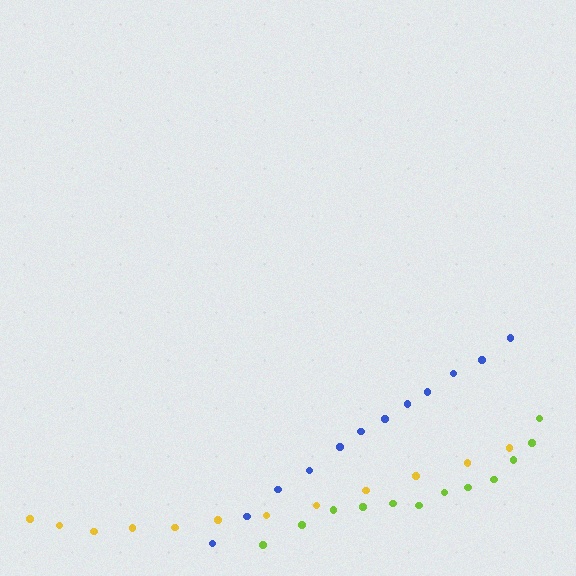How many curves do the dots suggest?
There are 3 distinct paths.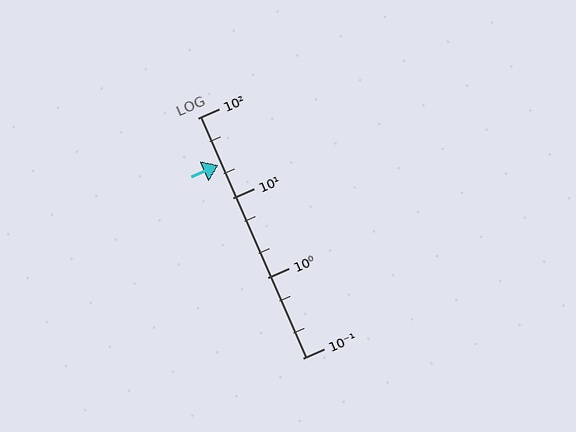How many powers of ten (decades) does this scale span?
The scale spans 3 decades, from 0.1 to 100.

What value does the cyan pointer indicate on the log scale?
The pointer indicates approximately 26.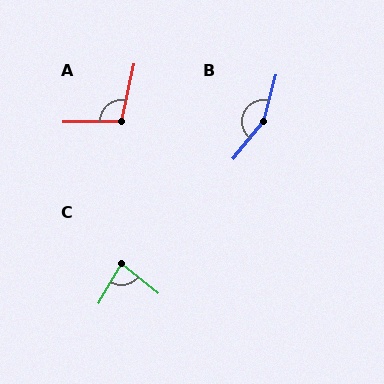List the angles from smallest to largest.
C (80°), A (102°), B (156°).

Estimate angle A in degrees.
Approximately 102 degrees.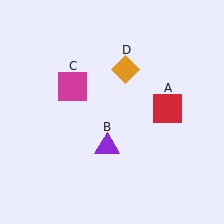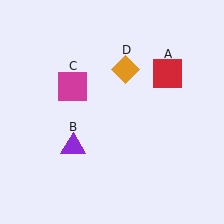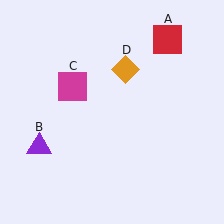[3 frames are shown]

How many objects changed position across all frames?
2 objects changed position: red square (object A), purple triangle (object B).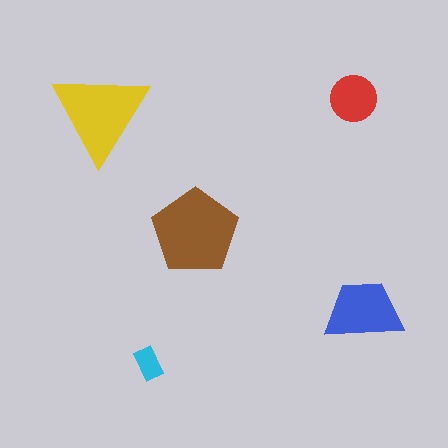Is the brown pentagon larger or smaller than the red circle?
Larger.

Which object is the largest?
The brown pentagon.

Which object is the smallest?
The cyan rectangle.